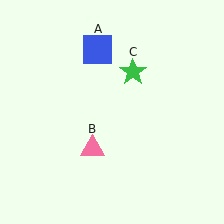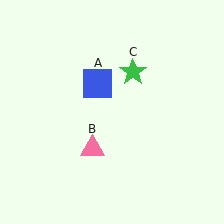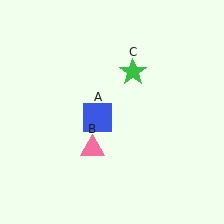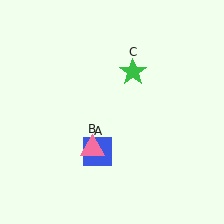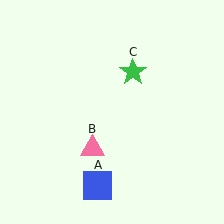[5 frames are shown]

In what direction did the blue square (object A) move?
The blue square (object A) moved down.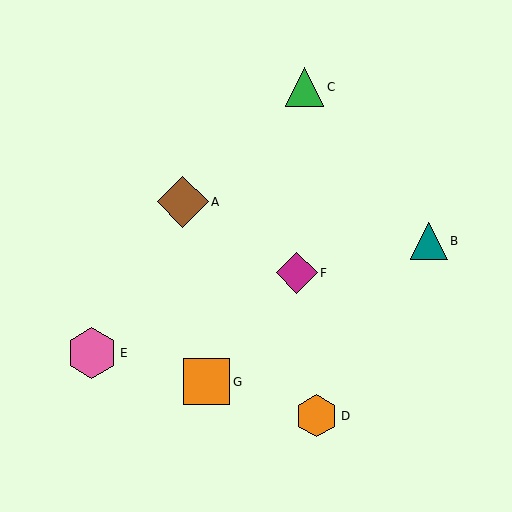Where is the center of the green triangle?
The center of the green triangle is at (304, 87).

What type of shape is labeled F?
Shape F is a magenta diamond.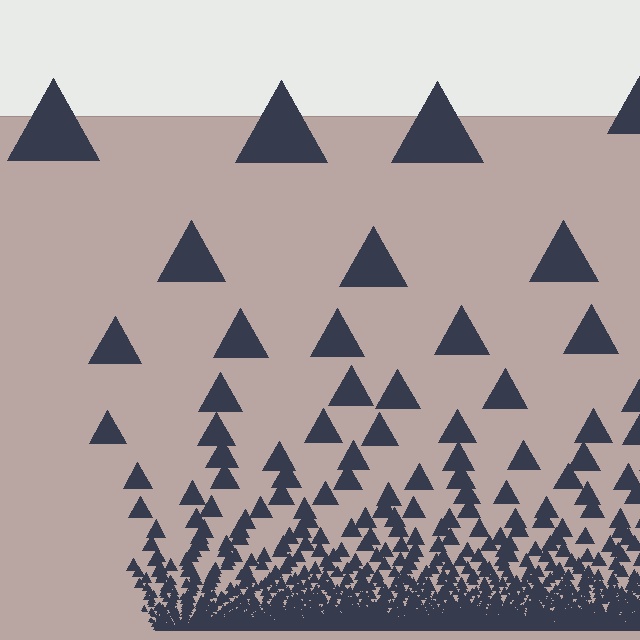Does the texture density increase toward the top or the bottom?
Density increases toward the bottom.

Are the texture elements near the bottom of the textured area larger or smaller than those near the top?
Smaller. The gradient is inverted — elements near the bottom are smaller and denser.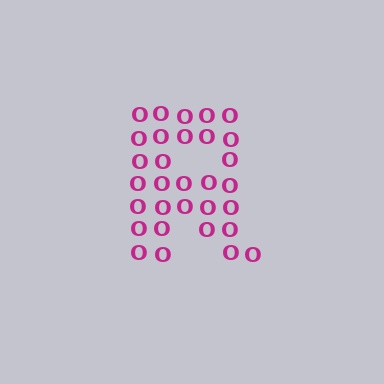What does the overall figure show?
The overall figure shows the letter R.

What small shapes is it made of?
It is made of small letter O's.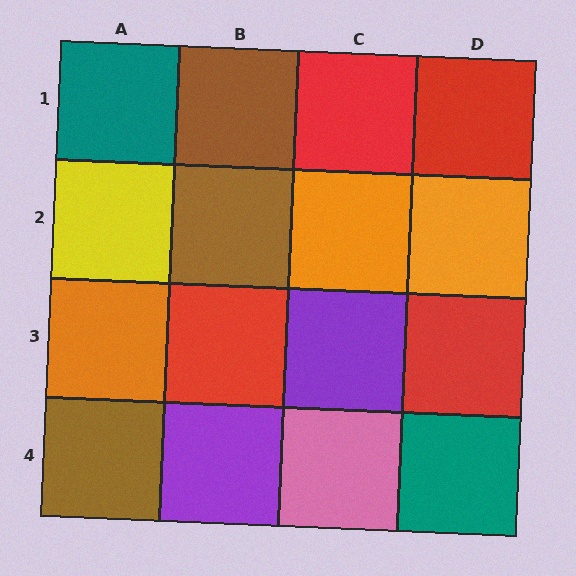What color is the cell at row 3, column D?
Red.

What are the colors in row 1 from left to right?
Teal, brown, red, red.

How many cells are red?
4 cells are red.